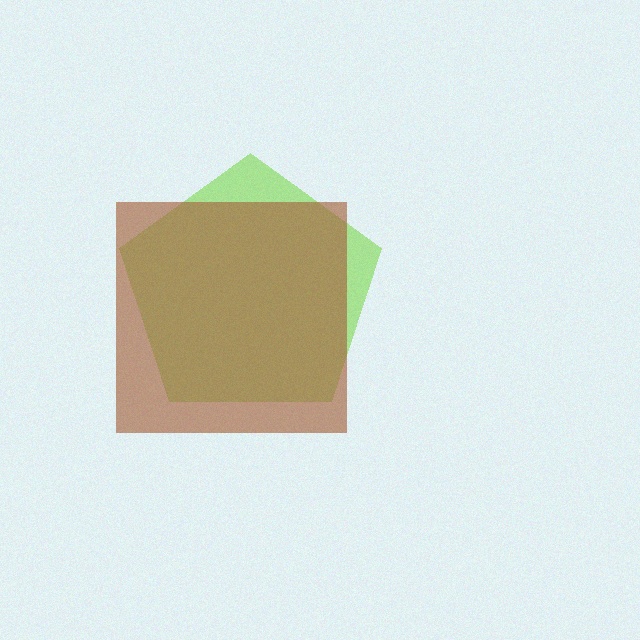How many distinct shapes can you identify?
There are 2 distinct shapes: a lime pentagon, a brown square.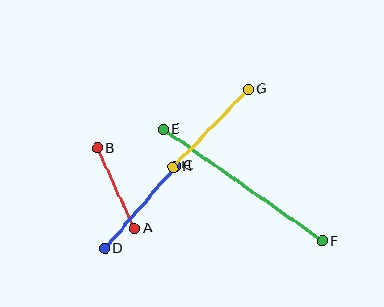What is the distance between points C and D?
The distance is approximately 109 pixels.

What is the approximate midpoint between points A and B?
The midpoint is at approximately (116, 188) pixels.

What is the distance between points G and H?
The distance is approximately 108 pixels.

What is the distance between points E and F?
The distance is approximately 194 pixels.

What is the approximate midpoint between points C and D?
The midpoint is at approximately (140, 207) pixels.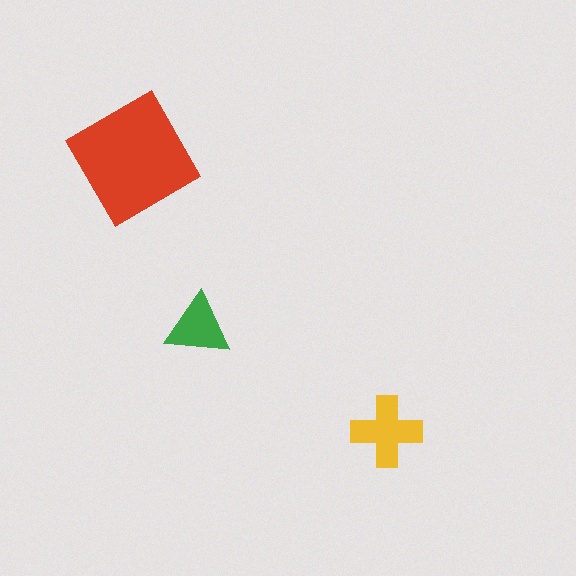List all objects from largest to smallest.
The red diamond, the yellow cross, the green triangle.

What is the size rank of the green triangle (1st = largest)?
3rd.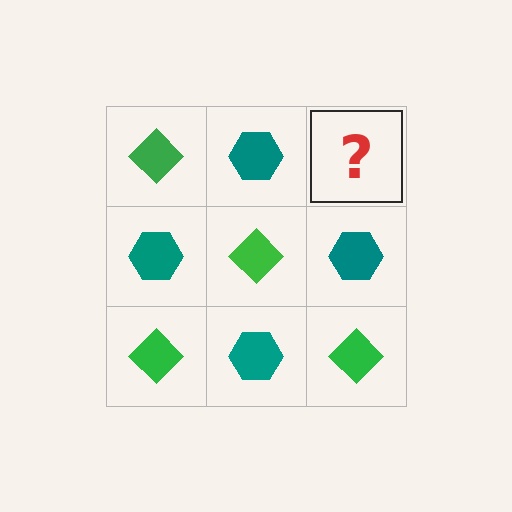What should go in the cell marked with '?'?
The missing cell should contain a green diamond.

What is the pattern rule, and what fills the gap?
The rule is that it alternates green diamond and teal hexagon in a checkerboard pattern. The gap should be filled with a green diamond.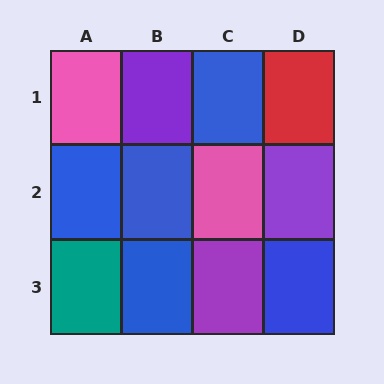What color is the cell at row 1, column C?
Blue.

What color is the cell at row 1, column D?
Red.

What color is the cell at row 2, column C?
Pink.